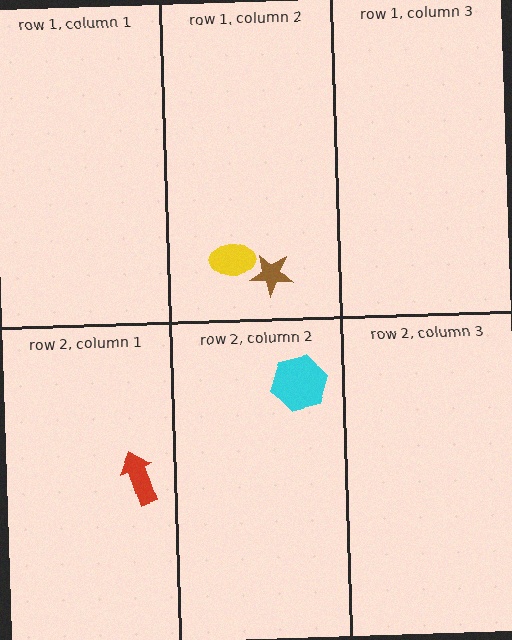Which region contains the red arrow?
The row 2, column 1 region.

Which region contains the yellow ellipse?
The row 1, column 2 region.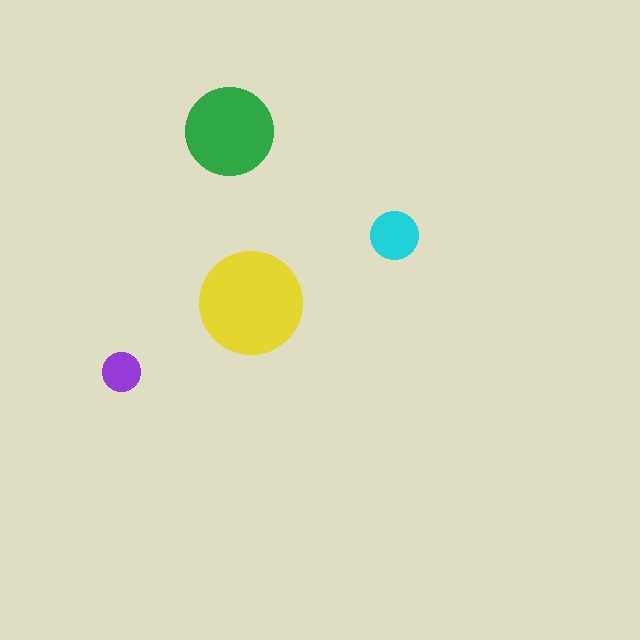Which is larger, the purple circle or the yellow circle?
The yellow one.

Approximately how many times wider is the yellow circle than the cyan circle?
About 2 times wider.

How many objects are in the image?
There are 4 objects in the image.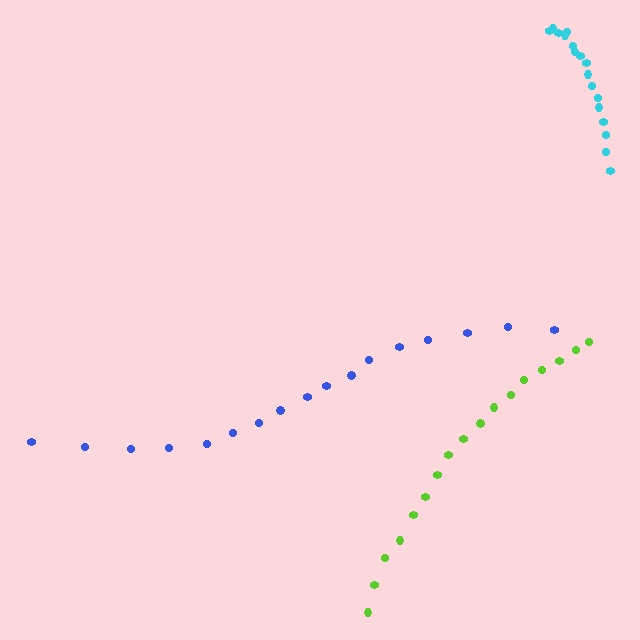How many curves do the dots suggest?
There are 3 distinct paths.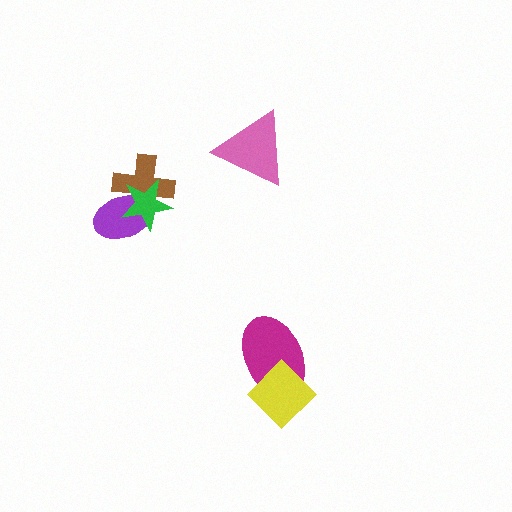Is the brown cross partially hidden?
Yes, it is partially covered by another shape.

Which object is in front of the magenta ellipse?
The yellow diamond is in front of the magenta ellipse.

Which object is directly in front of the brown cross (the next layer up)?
The purple ellipse is directly in front of the brown cross.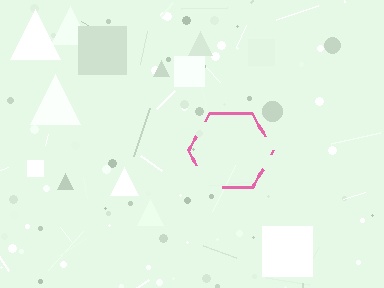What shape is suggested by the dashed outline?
The dashed outline suggests a hexagon.